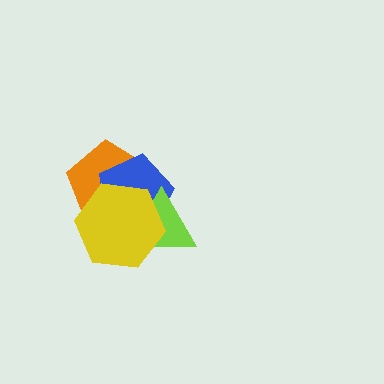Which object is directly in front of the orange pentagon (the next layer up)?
The blue pentagon is directly in front of the orange pentagon.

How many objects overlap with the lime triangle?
3 objects overlap with the lime triangle.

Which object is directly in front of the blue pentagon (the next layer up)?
The lime triangle is directly in front of the blue pentagon.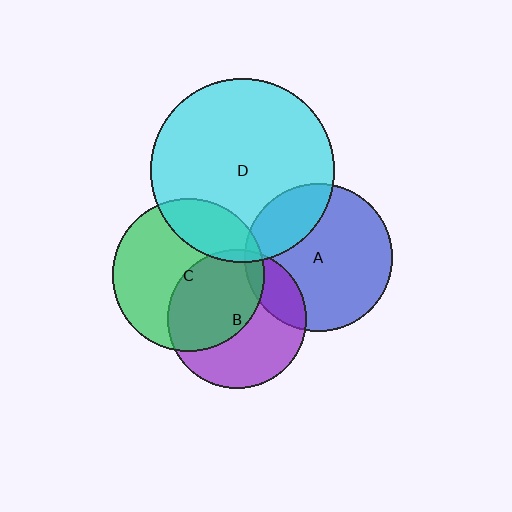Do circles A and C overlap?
Yes.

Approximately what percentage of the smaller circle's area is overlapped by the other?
Approximately 5%.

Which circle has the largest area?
Circle D (cyan).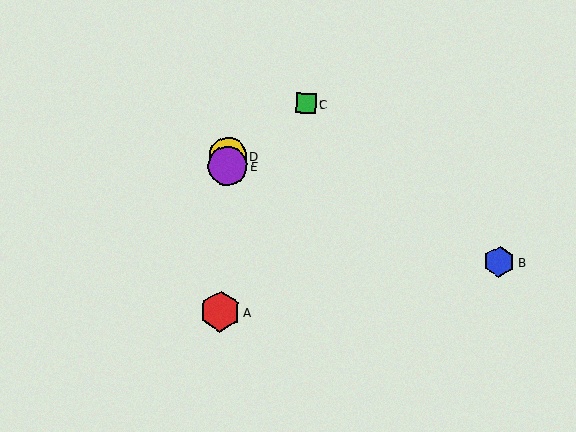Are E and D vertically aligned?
Yes, both are at x≈227.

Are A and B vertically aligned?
No, A is at x≈220 and B is at x≈499.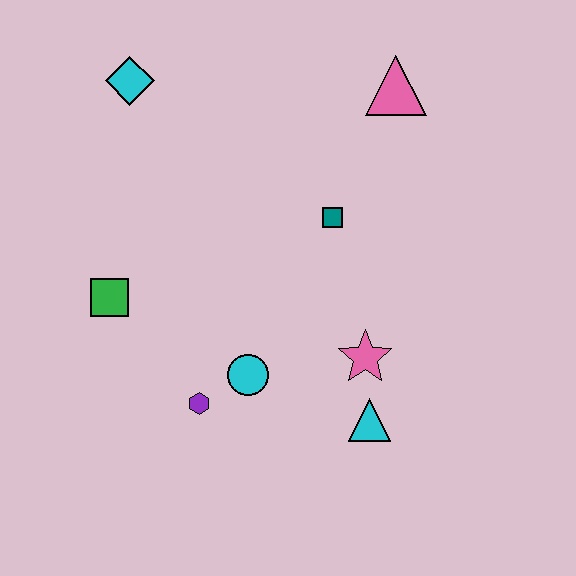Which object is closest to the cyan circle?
The purple hexagon is closest to the cyan circle.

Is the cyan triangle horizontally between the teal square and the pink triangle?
Yes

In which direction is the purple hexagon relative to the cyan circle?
The purple hexagon is to the left of the cyan circle.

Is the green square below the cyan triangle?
No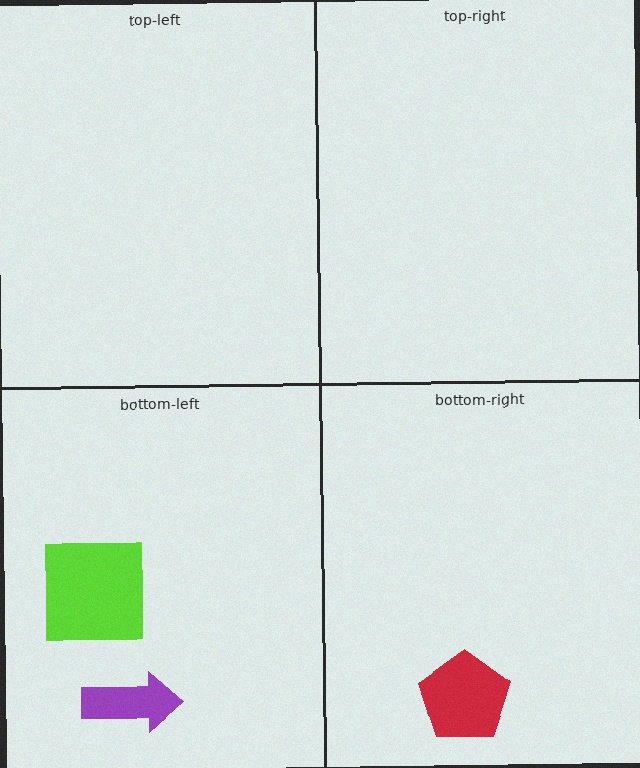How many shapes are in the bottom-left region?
2.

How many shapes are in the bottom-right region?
1.